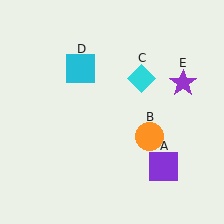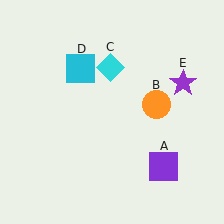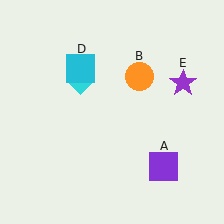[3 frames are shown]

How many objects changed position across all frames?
2 objects changed position: orange circle (object B), cyan diamond (object C).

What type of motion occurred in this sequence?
The orange circle (object B), cyan diamond (object C) rotated counterclockwise around the center of the scene.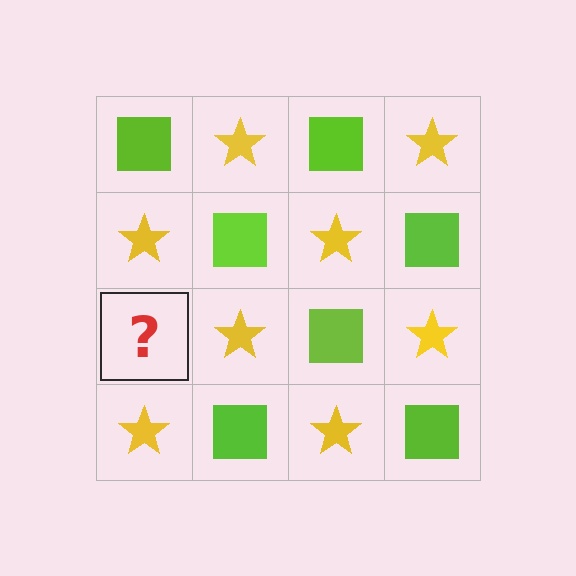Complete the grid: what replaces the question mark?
The question mark should be replaced with a lime square.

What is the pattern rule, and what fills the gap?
The rule is that it alternates lime square and yellow star in a checkerboard pattern. The gap should be filled with a lime square.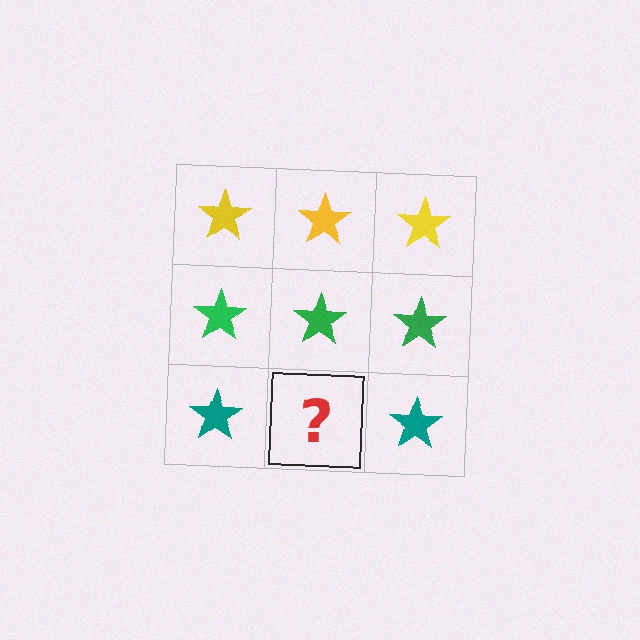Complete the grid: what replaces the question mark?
The question mark should be replaced with a teal star.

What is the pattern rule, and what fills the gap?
The rule is that each row has a consistent color. The gap should be filled with a teal star.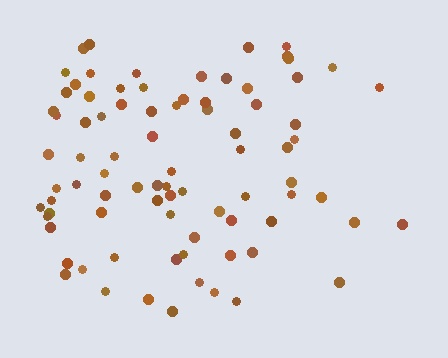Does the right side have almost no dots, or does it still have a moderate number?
Still a moderate number, just noticeably fewer than the left.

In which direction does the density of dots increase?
From right to left, with the left side densest.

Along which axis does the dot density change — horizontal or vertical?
Horizontal.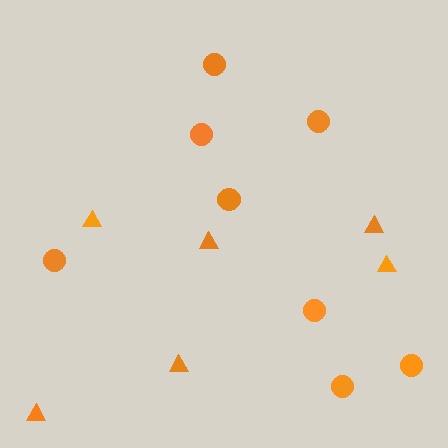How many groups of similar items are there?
There are 2 groups: one group of triangles (6) and one group of circles (8).